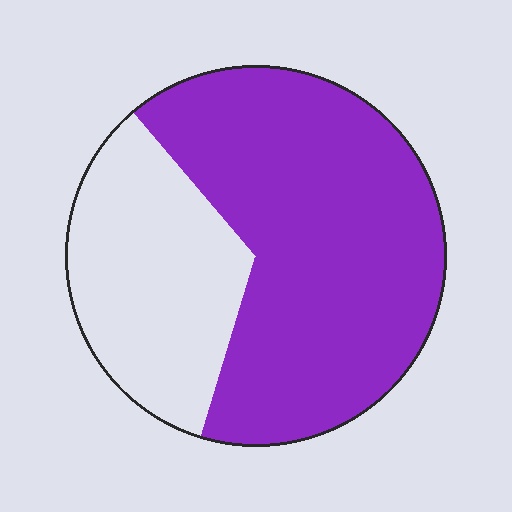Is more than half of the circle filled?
Yes.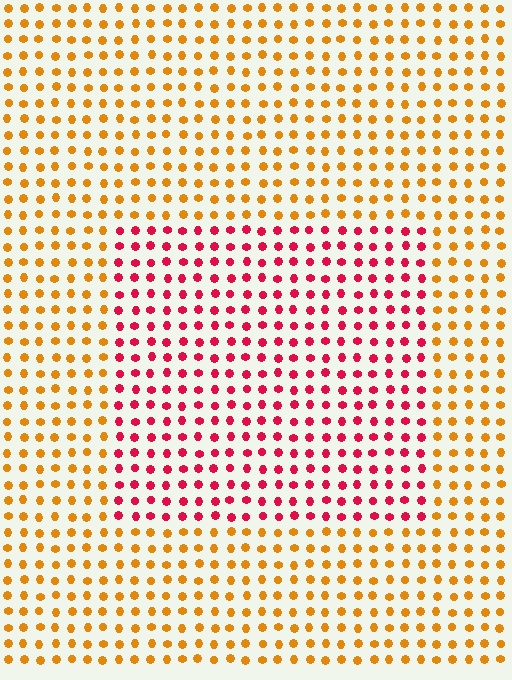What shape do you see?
I see a rectangle.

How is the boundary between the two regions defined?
The boundary is defined purely by a slight shift in hue (about 51 degrees). Spacing, size, and orientation are identical on both sides.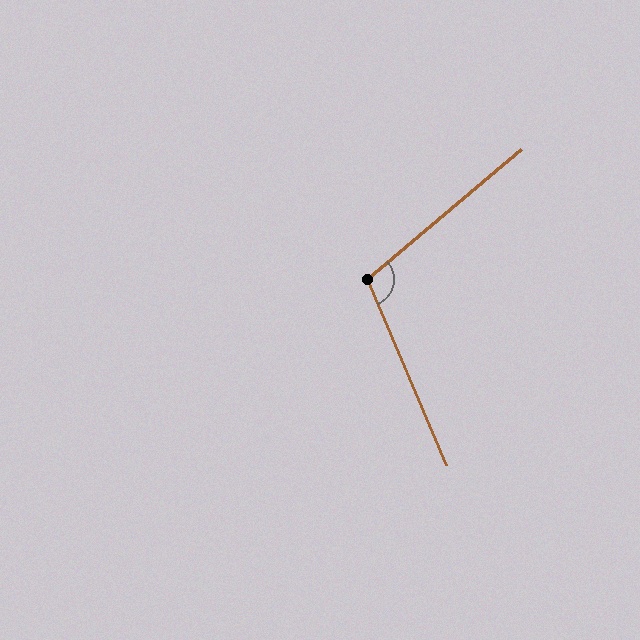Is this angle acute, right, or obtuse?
It is obtuse.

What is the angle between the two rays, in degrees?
Approximately 107 degrees.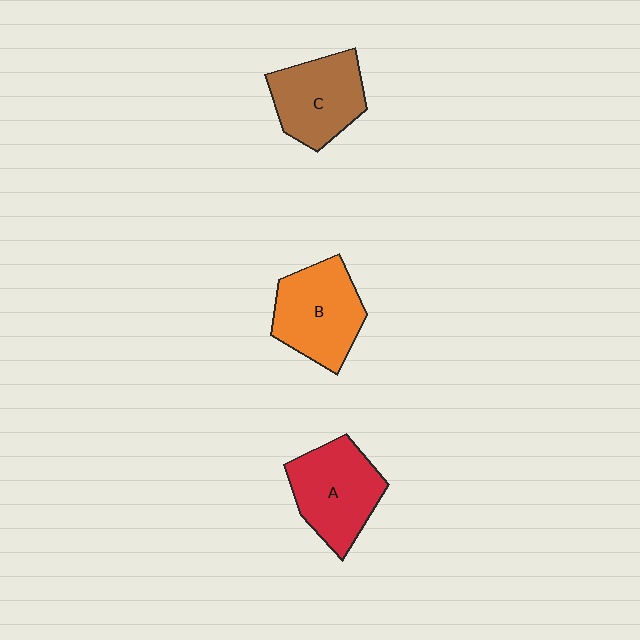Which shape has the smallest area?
Shape C (brown).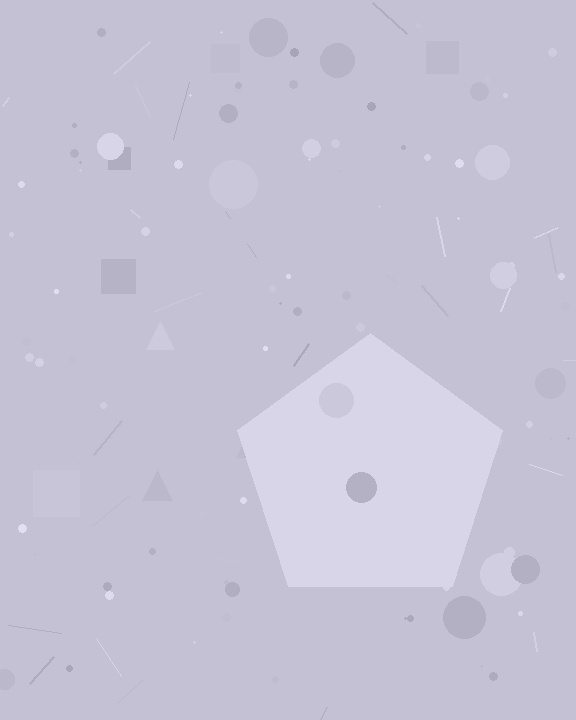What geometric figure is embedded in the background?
A pentagon is embedded in the background.